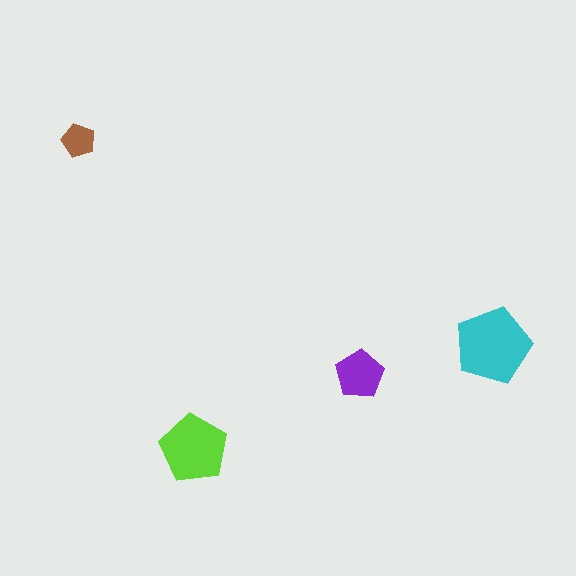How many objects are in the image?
There are 4 objects in the image.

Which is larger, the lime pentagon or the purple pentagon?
The lime one.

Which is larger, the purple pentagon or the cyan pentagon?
The cyan one.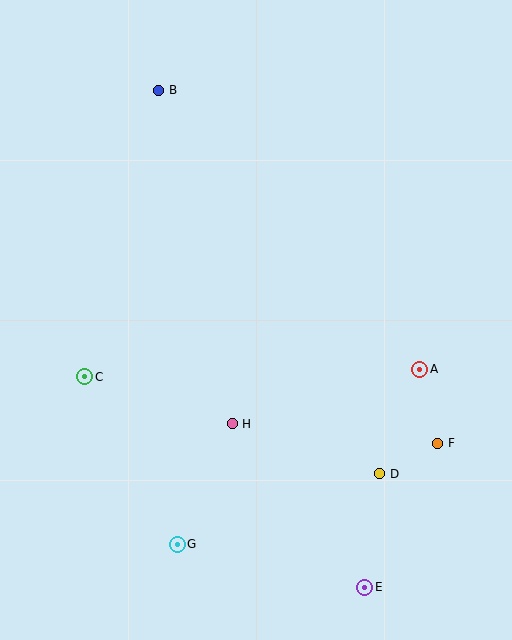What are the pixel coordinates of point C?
Point C is at (85, 377).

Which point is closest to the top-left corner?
Point B is closest to the top-left corner.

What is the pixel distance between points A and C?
The distance between A and C is 335 pixels.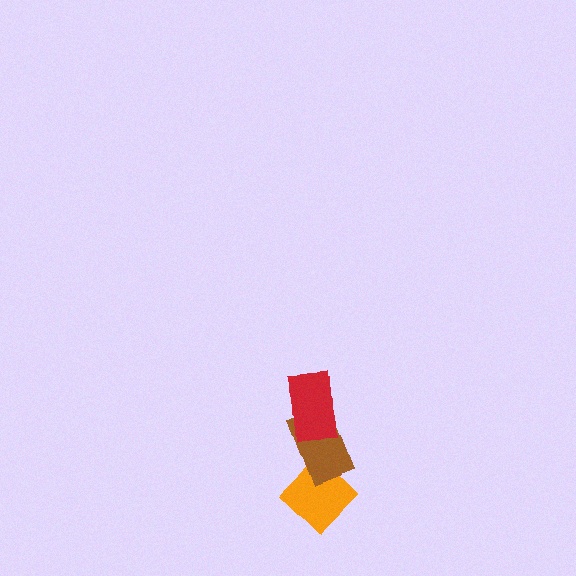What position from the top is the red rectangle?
The red rectangle is 1st from the top.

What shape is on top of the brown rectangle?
The red rectangle is on top of the brown rectangle.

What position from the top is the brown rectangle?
The brown rectangle is 2nd from the top.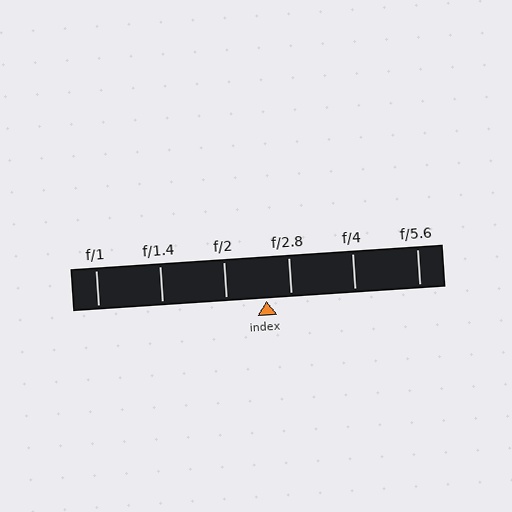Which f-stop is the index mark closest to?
The index mark is closest to f/2.8.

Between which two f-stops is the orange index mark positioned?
The index mark is between f/2 and f/2.8.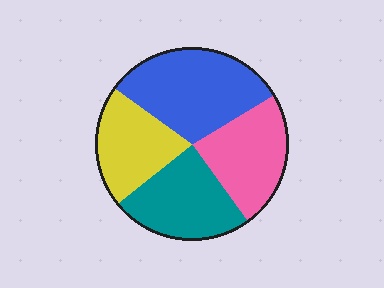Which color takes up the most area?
Blue, at roughly 30%.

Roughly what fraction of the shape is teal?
Teal covers roughly 25% of the shape.